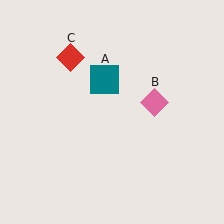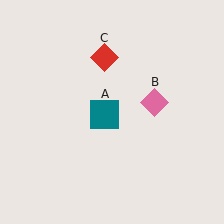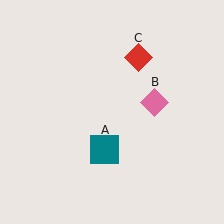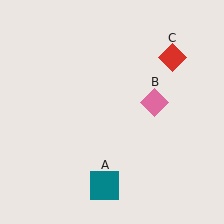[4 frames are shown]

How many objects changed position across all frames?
2 objects changed position: teal square (object A), red diamond (object C).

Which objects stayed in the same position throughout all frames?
Pink diamond (object B) remained stationary.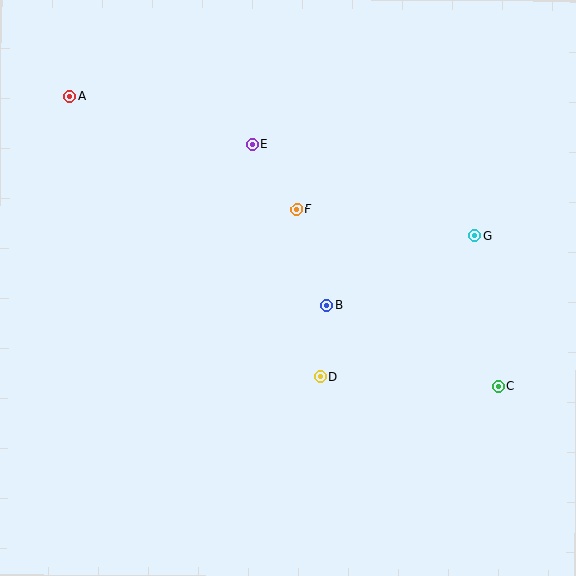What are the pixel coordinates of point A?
Point A is at (70, 96).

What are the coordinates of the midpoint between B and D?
The midpoint between B and D is at (324, 341).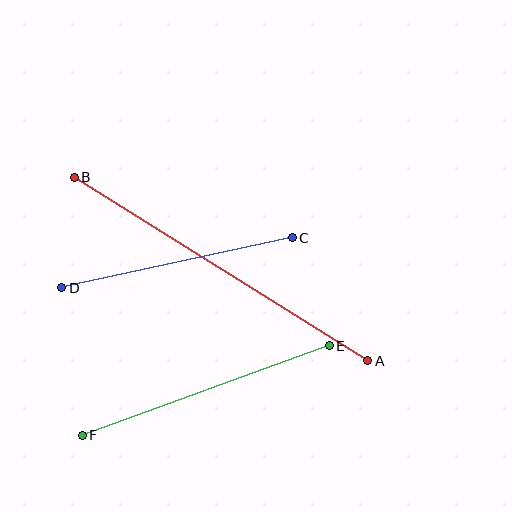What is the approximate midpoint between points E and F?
The midpoint is at approximately (206, 390) pixels.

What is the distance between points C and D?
The distance is approximately 236 pixels.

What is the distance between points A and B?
The distance is approximately 346 pixels.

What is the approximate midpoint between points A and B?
The midpoint is at approximately (221, 269) pixels.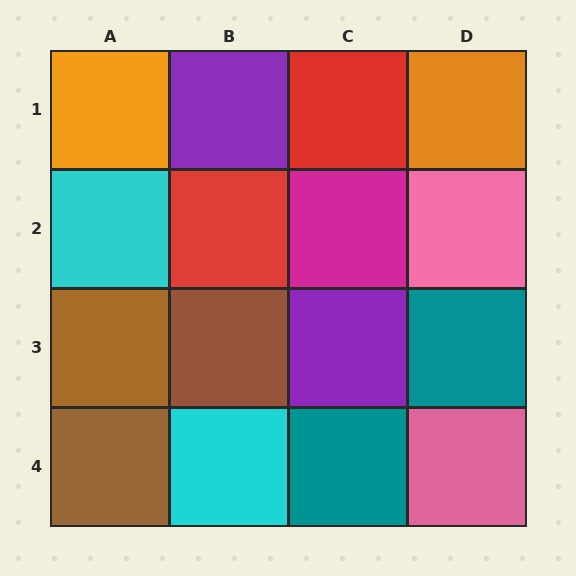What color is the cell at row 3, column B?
Brown.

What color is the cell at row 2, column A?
Cyan.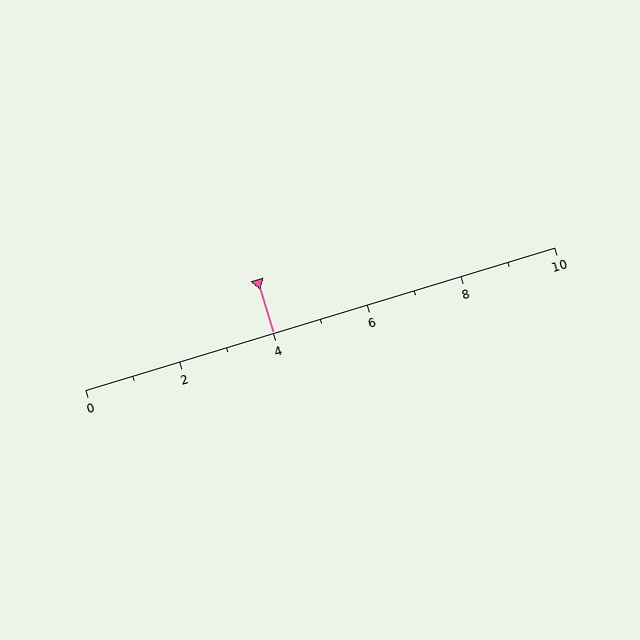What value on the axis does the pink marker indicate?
The marker indicates approximately 4.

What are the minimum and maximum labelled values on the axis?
The axis runs from 0 to 10.